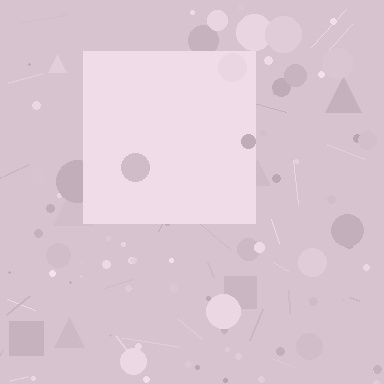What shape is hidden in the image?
A square is hidden in the image.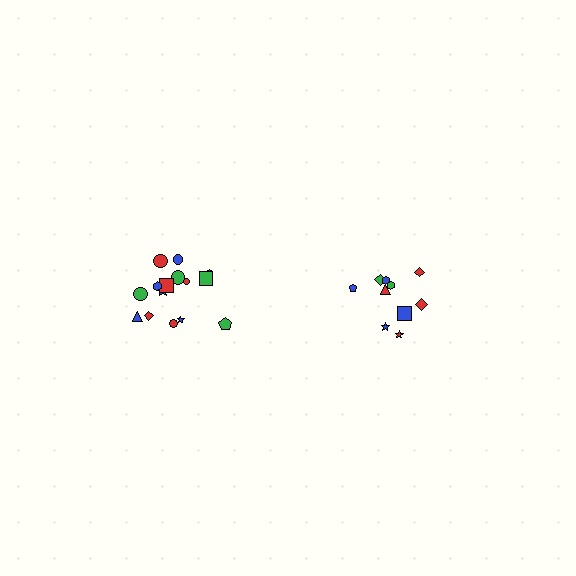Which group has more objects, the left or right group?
The left group.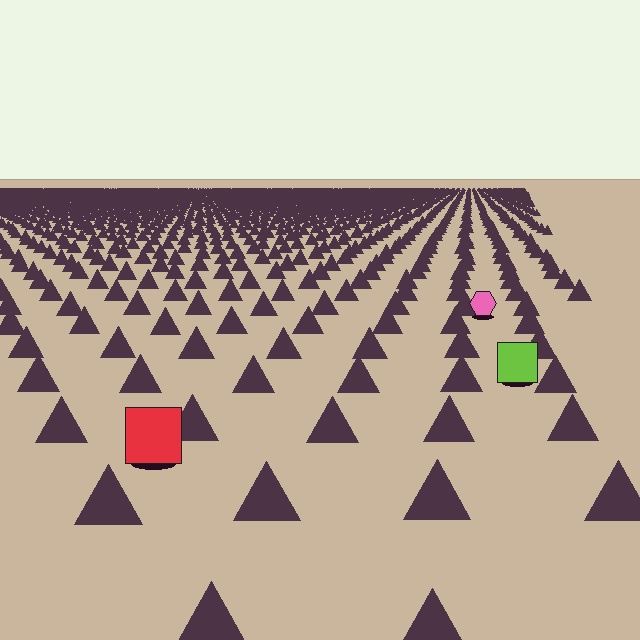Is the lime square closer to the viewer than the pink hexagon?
Yes. The lime square is closer — you can tell from the texture gradient: the ground texture is coarser near it.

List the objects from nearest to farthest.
From nearest to farthest: the red square, the lime square, the pink hexagon.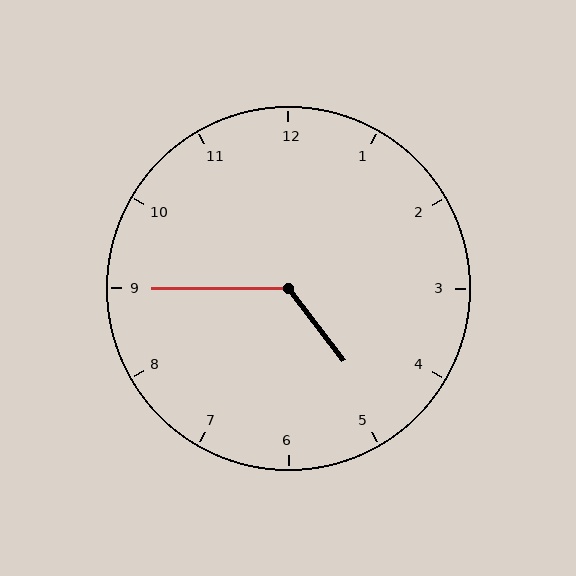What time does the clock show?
4:45.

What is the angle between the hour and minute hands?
Approximately 128 degrees.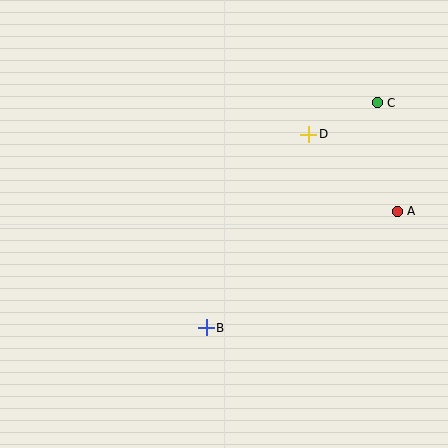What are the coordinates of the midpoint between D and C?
The midpoint between D and C is at (343, 118).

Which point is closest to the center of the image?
Point B at (206, 328) is closest to the center.